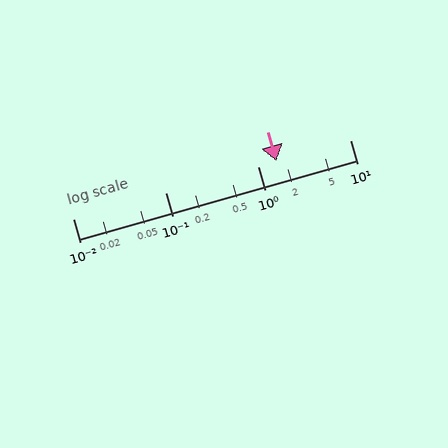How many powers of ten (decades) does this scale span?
The scale spans 3 decades, from 0.01 to 10.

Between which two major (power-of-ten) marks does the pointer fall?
The pointer is between 1 and 10.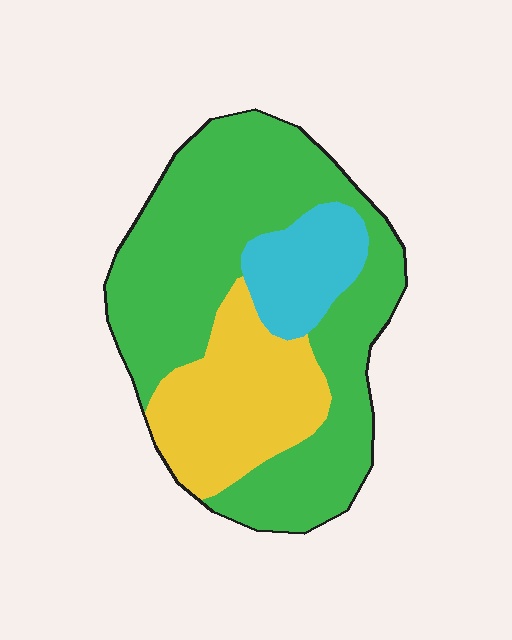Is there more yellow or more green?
Green.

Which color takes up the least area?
Cyan, at roughly 15%.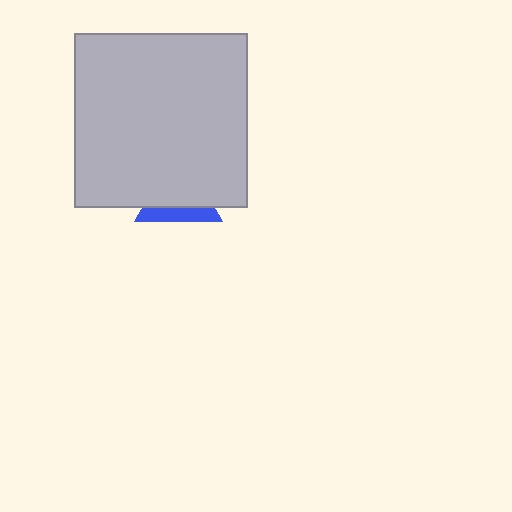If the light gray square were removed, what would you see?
You would see the complete blue triangle.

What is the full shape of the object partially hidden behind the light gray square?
The partially hidden object is a blue triangle.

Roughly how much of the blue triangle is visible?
A small part of it is visible (roughly 33%).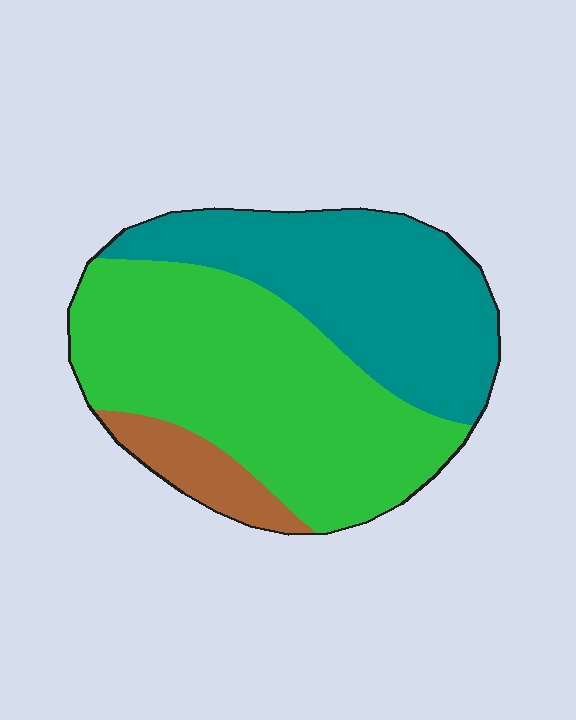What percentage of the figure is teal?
Teal takes up about three eighths (3/8) of the figure.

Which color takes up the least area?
Brown, at roughly 10%.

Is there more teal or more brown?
Teal.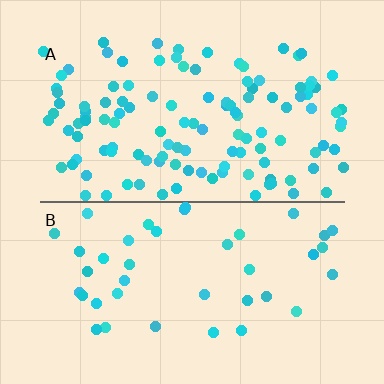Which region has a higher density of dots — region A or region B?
A (the top).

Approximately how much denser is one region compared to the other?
Approximately 3.0× — region A over region B.